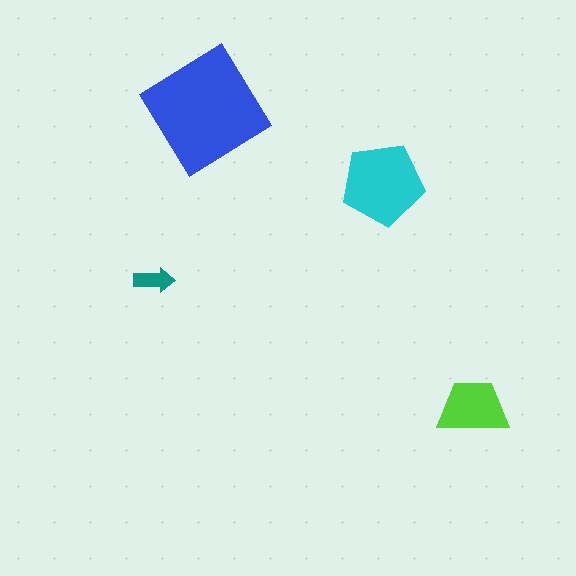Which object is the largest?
The blue diamond.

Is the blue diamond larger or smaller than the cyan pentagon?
Larger.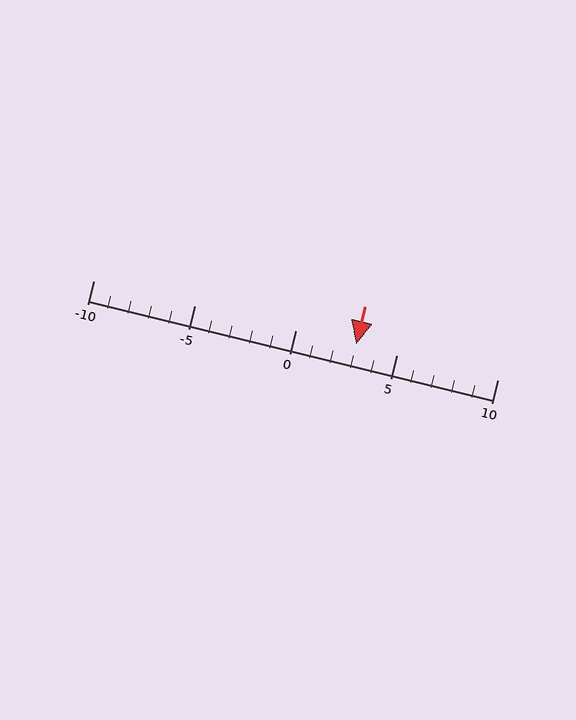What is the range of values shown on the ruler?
The ruler shows values from -10 to 10.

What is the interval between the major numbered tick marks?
The major tick marks are spaced 5 units apart.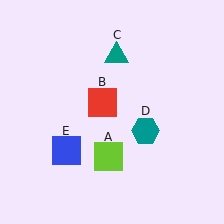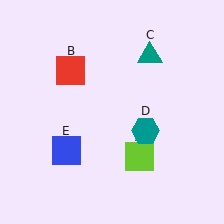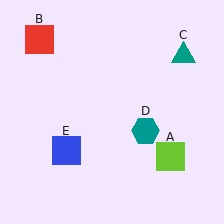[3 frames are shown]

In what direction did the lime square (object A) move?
The lime square (object A) moved right.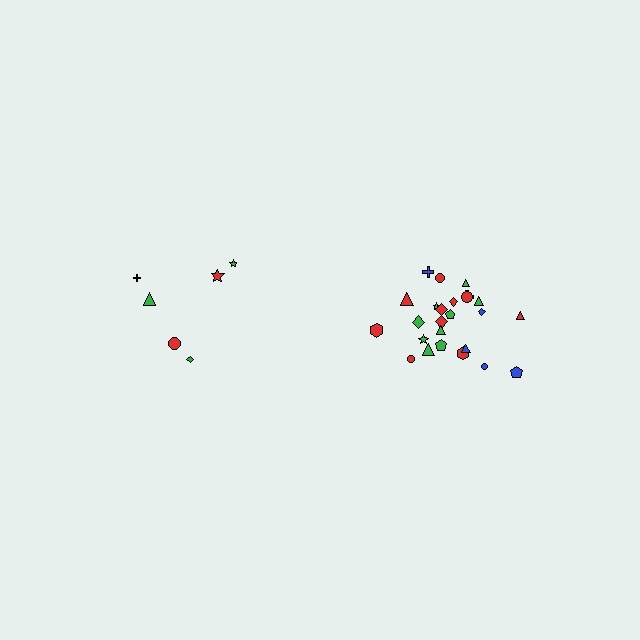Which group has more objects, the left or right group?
The right group.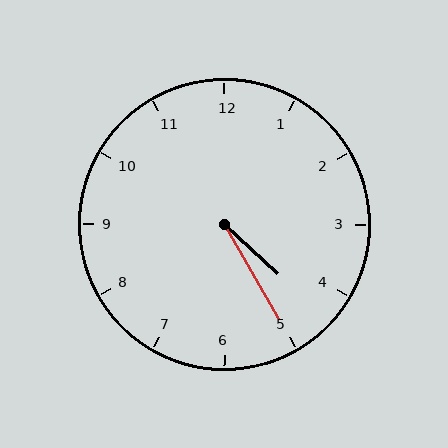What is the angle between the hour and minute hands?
Approximately 18 degrees.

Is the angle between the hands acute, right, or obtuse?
It is acute.